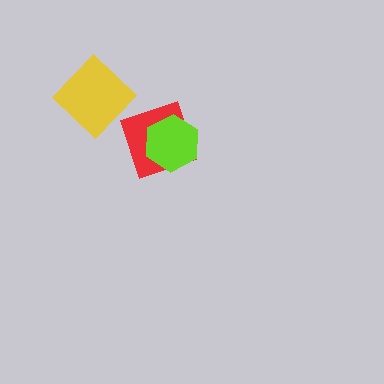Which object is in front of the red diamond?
The lime hexagon is in front of the red diamond.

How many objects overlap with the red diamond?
1 object overlaps with the red diamond.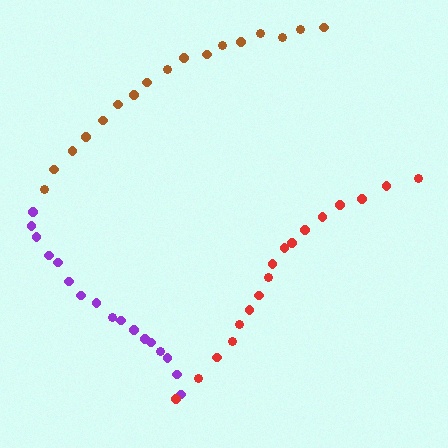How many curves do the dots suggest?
There are 3 distinct paths.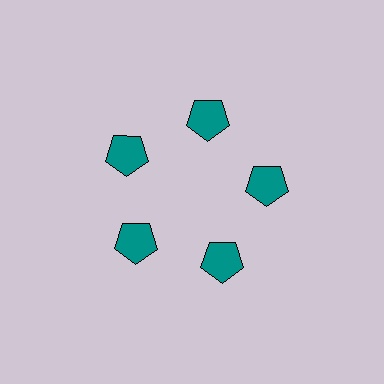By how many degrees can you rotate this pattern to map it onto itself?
The pattern maps onto itself every 72 degrees of rotation.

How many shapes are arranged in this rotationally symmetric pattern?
There are 5 shapes, arranged in 5 groups of 1.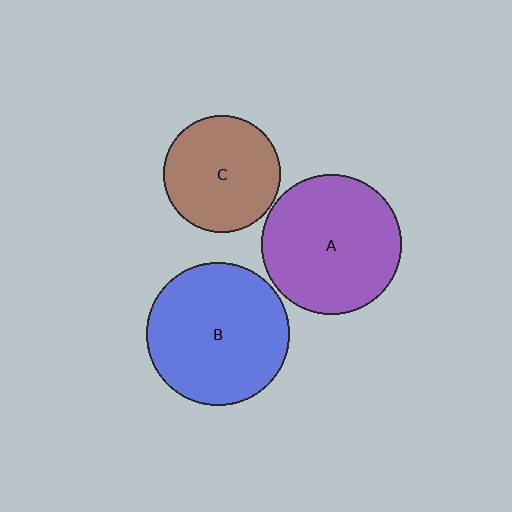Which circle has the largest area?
Circle B (blue).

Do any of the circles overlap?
No, none of the circles overlap.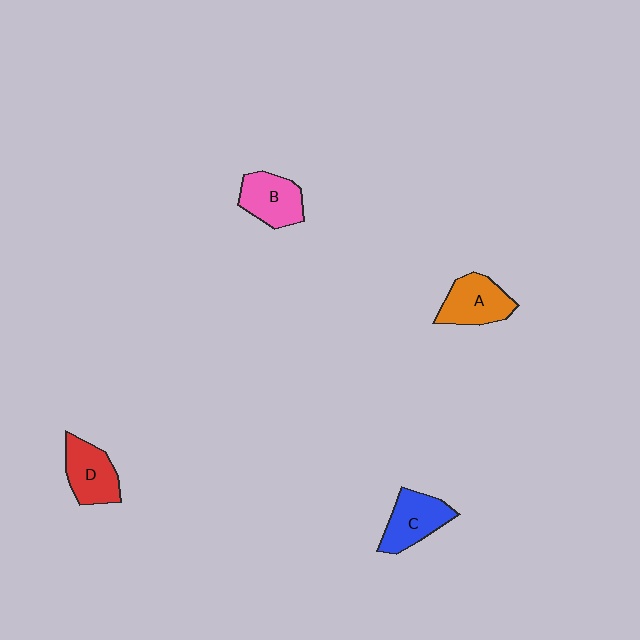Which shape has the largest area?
Shape A (orange).